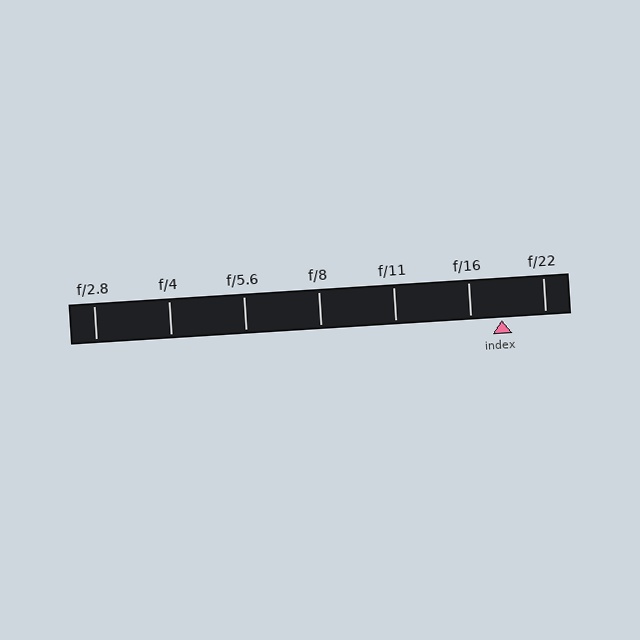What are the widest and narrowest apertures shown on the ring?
The widest aperture shown is f/2.8 and the narrowest is f/22.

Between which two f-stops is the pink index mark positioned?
The index mark is between f/16 and f/22.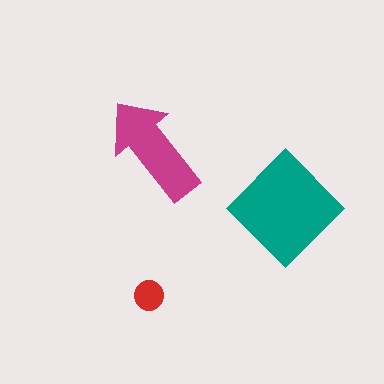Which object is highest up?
The magenta arrow is topmost.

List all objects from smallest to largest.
The red circle, the magenta arrow, the teal diamond.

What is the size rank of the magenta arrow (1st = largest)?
2nd.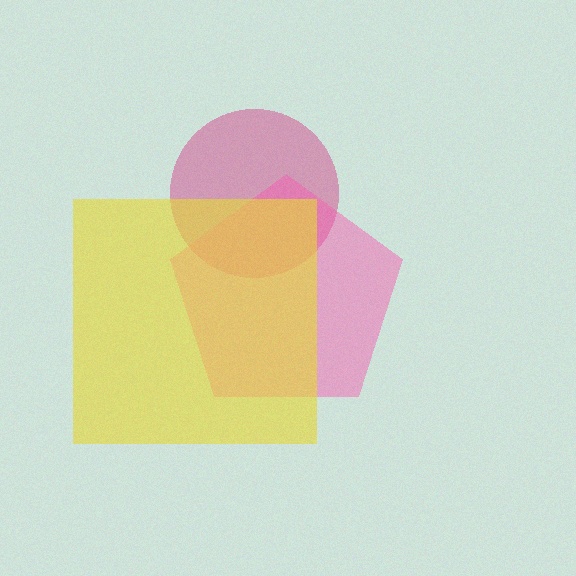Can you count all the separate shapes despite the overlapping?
Yes, there are 3 separate shapes.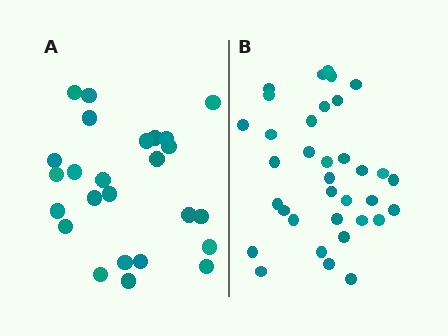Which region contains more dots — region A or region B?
Region B (the right region) has more dots.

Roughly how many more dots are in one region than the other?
Region B has roughly 10 or so more dots than region A.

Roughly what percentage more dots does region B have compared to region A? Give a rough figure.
About 40% more.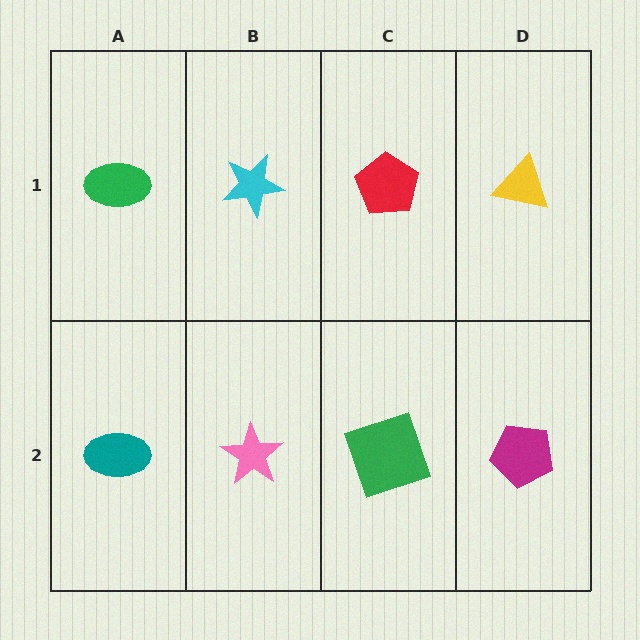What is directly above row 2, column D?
A yellow triangle.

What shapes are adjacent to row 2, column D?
A yellow triangle (row 1, column D), a green square (row 2, column C).